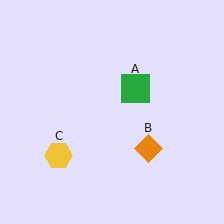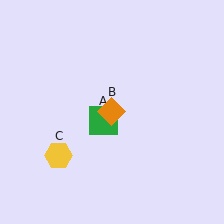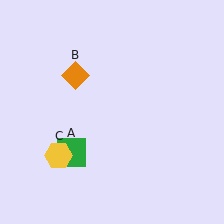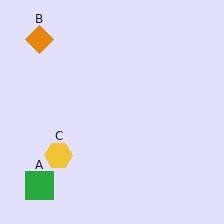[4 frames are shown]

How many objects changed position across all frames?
2 objects changed position: green square (object A), orange diamond (object B).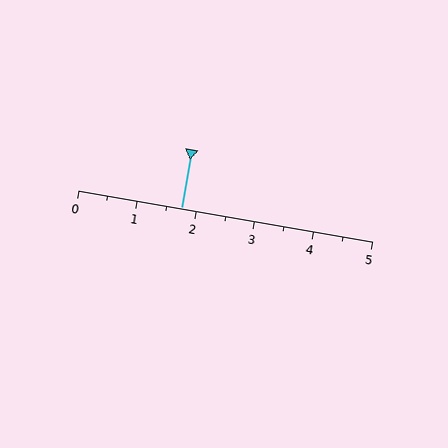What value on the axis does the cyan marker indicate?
The marker indicates approximately 1.8.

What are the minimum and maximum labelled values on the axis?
The axis runs from 0 to 5.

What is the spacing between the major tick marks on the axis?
The major ticks are spaced 1 apart.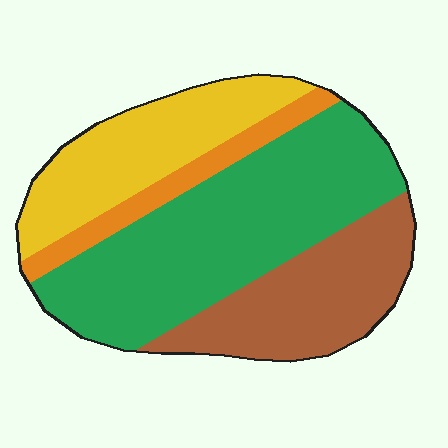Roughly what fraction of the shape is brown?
Brown takes up between a sixth and a third of the shape.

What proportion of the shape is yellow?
Yellow takes up between a sixth and a third of the shape.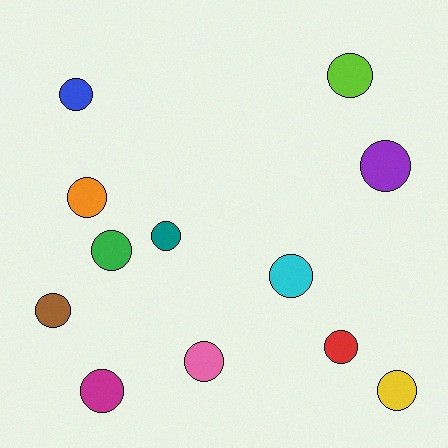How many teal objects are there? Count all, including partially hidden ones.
There is 1 teal object.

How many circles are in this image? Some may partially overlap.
There are 12 circles.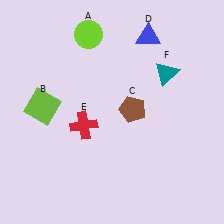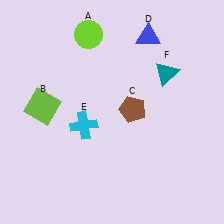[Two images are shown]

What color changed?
The cross (E) changed from red in Image 1 to cyan in Image 2.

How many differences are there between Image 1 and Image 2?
There is 1 difference between the two images.